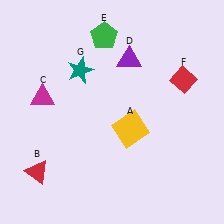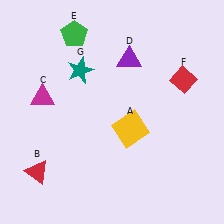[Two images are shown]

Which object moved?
The green pentagon (E) moved left.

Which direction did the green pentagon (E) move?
The green pentagon (E) moved left.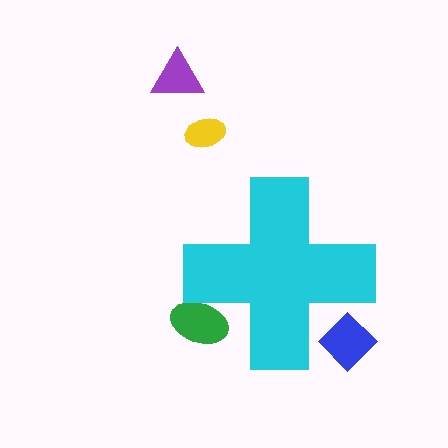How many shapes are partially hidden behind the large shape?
2 shapes are partially hidden.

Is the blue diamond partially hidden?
Yes, the blue diamond is partially hidden behind the cyan cross.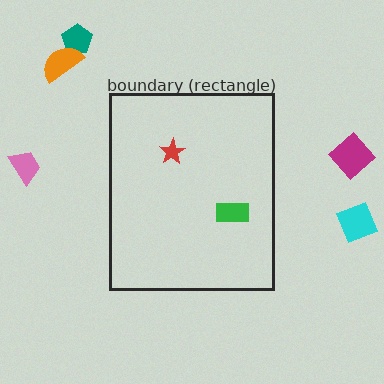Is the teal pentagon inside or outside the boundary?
Outside.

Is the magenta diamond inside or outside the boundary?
Outside.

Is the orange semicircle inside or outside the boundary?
Outside.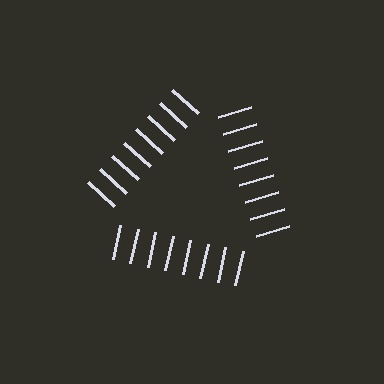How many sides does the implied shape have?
3 sides — the line-ends trace a triangle.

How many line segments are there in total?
24 — 8 along each of the 3 edges.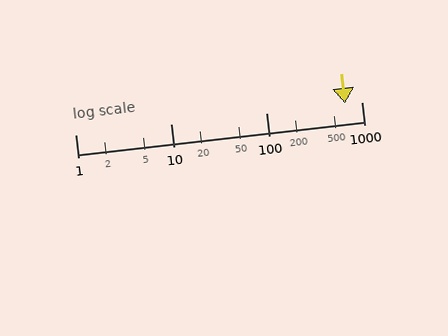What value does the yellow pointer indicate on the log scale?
The pointer indicates approximately 680.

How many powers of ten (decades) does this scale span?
The scale spans 3 decades, from 1 to 1000.